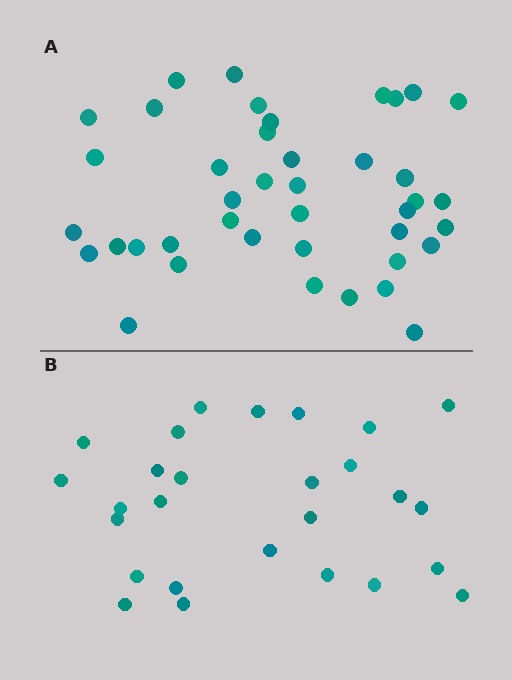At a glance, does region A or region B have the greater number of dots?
Region A (the top region) has more dots.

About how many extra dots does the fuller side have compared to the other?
Region A has approximately 15 more dots than region B.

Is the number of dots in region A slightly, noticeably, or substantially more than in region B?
Region A has substantially more. The ratio is roughly 1.5 to 1.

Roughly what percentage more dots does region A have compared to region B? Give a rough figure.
About 50% more.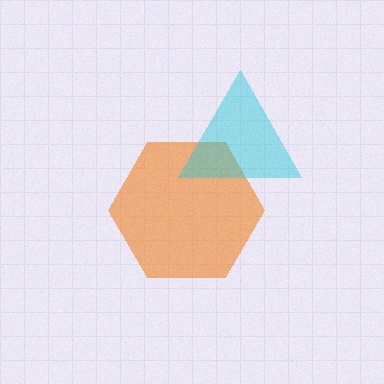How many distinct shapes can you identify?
There are 2 distinct shapes: an orange hexagon, a cyan triangle.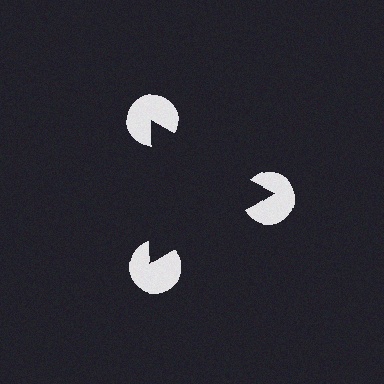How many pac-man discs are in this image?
There are 3 — one at each vertex of the illusory triangle.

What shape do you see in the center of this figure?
An illusory triangle — its edges are inferred from the aligned wedge cuts in the pac-man discs, not physically drawn.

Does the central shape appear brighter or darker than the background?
It typically appears slightly darker than the background, even though no actual brightness change is drawn.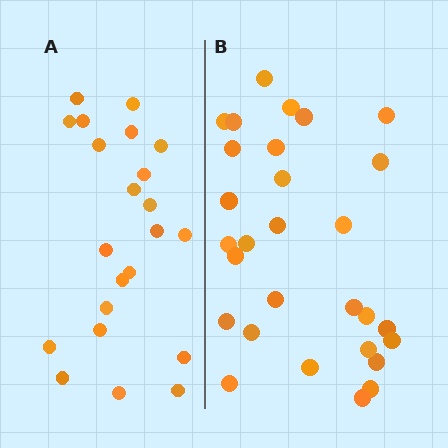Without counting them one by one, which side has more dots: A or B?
Region B (the right region) has more dots.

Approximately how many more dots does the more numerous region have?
Region B has roughly 8 or so more dots than region A.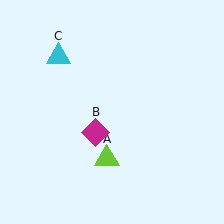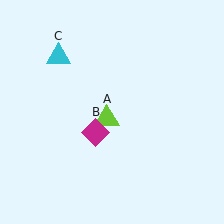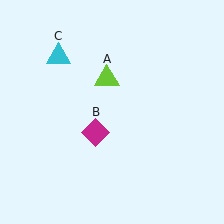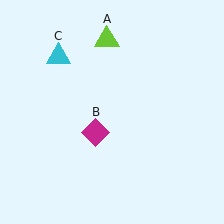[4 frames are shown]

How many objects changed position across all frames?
1 object changed position: lime triangle (object A).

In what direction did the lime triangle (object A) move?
The lime triangle (object A) moved up.